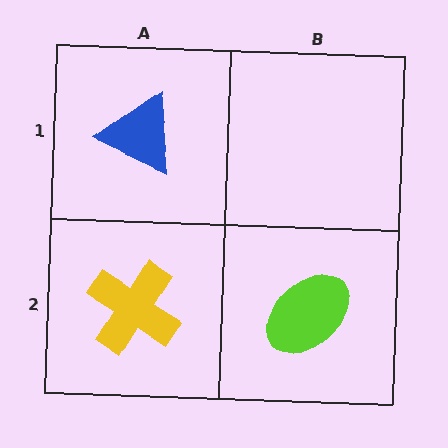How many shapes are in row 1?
1 shape.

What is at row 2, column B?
A lime ellipse.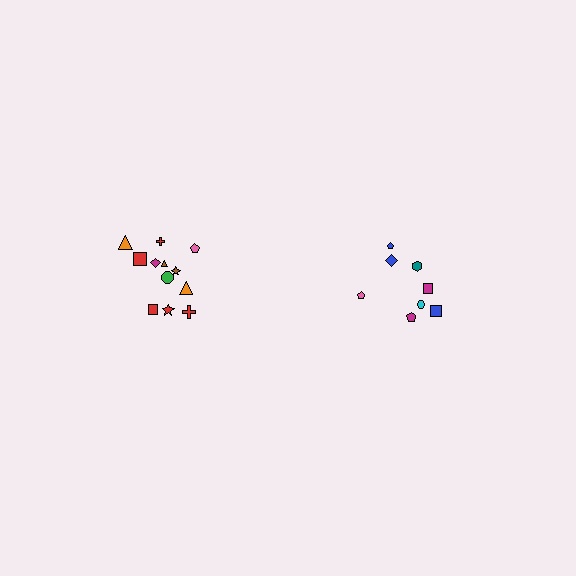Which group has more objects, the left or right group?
The left group.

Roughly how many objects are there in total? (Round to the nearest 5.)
Roughly 20 objects in total.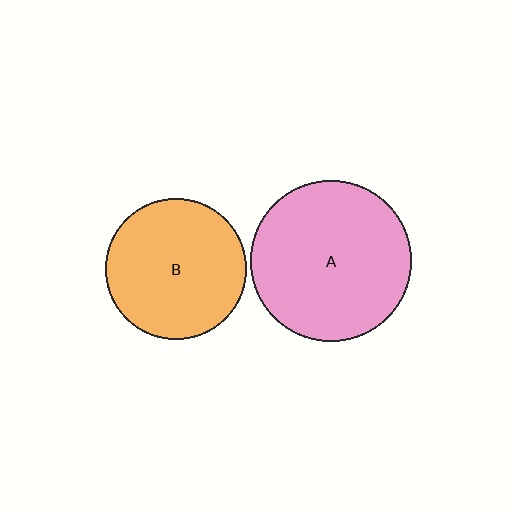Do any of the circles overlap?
No, none of the circles overlap.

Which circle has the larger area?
Circle A (pink).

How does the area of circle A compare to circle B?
Approximately 1.3 times.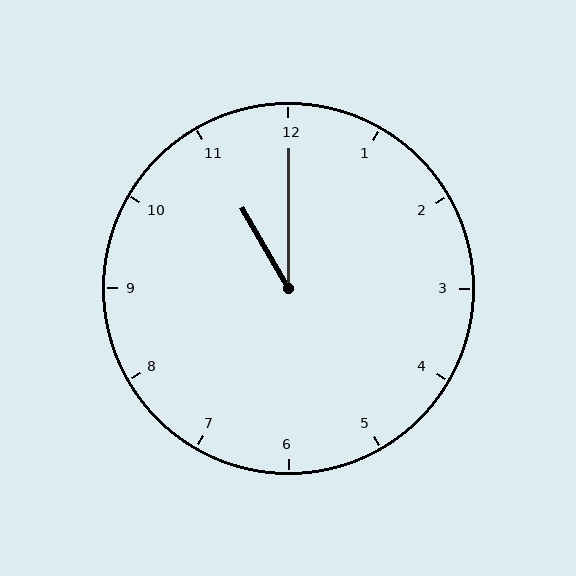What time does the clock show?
11:00.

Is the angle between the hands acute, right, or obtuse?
It is acute.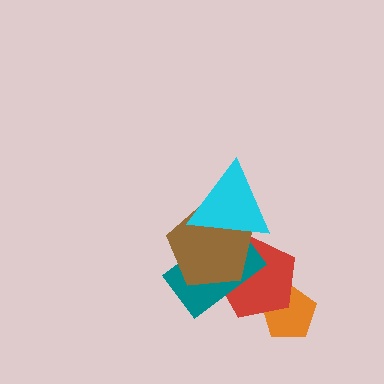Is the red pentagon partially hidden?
Yes, it is partially covered by another shape.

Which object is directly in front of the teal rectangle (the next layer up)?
The brown pentagon is directly in front of the teal rectangle.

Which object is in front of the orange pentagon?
The red pentagon is in front of the orange pentagon.